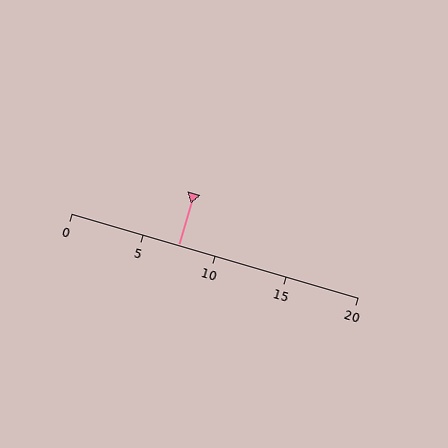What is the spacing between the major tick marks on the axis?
The major ticks are spaced 5 apart.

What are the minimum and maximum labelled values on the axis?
The axis runs from 0 to 20.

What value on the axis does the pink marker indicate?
The marker indicates approximately 7.5.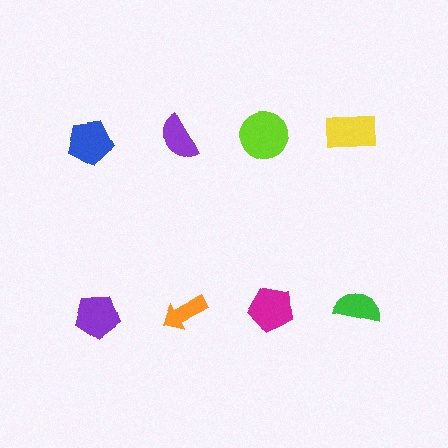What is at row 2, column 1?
A purple pentagon.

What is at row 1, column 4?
A yellow rectangle.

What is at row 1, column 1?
A blue pentagon.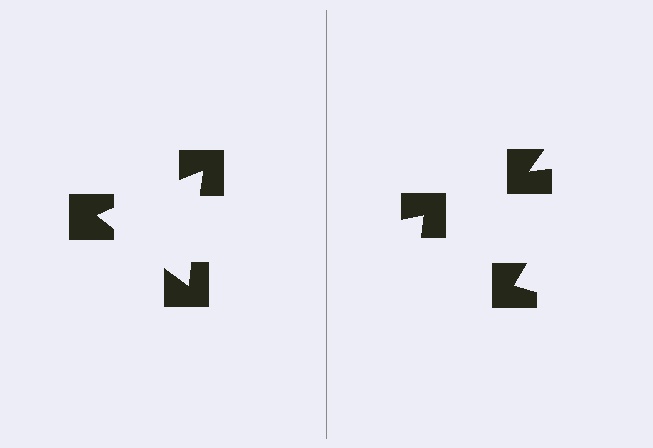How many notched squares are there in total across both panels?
6 — 3 on each side.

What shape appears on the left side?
An illusory triangle.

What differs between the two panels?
The notched squares are positioned identically on both sides; only the wedge orientations differ. On the left they align to a triangle; on the right they are misaligned.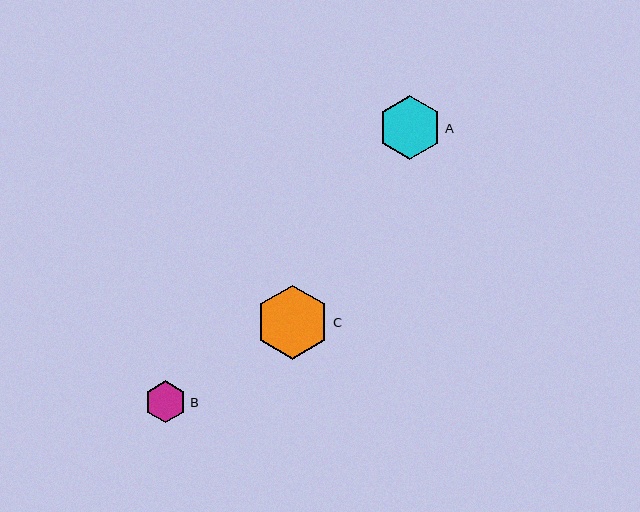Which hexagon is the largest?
Hexagon C is the largest with a size of approximately 74 pixels.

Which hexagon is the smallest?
Hexagon B is the smallest with a size of approximately 42 pixels.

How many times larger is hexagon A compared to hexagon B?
Hexagon A is approximately 1.5 times the size of hexagon B.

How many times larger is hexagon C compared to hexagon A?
Hexagon C is approximately 1.2 times the size of hexagon A.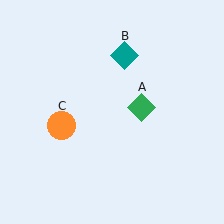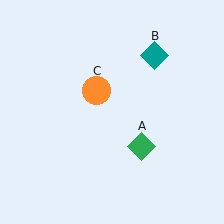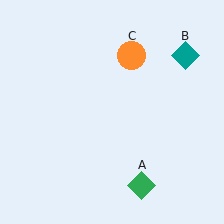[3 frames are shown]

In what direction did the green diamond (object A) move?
The green diamond (object A) moved down.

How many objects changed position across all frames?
3 objects changed position: green diamond (object A), teal diamond (object B), orange circle (object C).